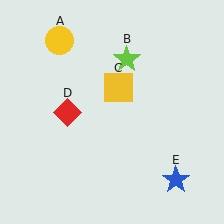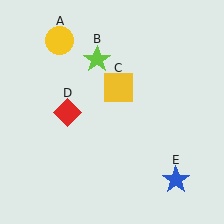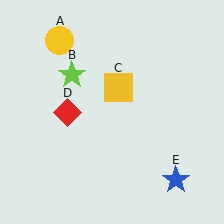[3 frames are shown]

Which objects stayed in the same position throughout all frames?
Yellow circle (object A) and yellow square (object C) and red diamond (object D) and blue star (object E) remained stationary.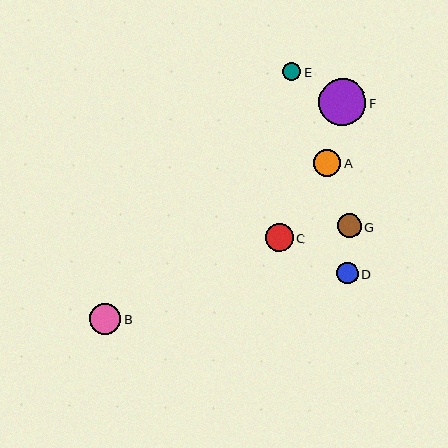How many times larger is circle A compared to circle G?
Circle A is approximately 1.2 times the size of circle G.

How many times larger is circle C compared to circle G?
Circle C is approximately 1.2 times the size of circle G.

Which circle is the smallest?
Circle E is the smallest with a size of approximately 18 pixels.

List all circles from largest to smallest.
From largest to smallest: F, B, C, A, G, D, E.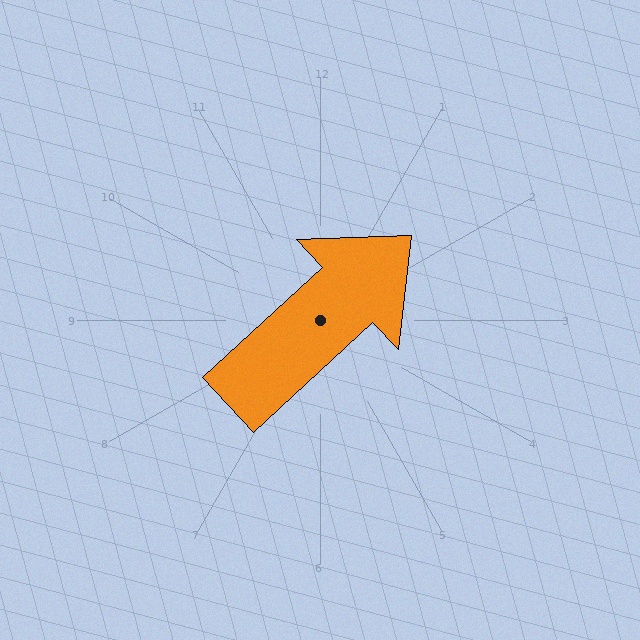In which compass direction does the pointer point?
Northeast.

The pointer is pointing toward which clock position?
Roughly 2 o'clock.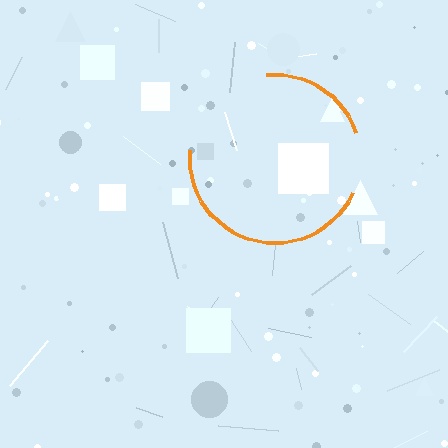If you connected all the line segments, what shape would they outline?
They would outline a circle.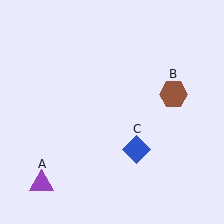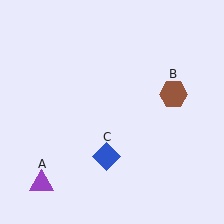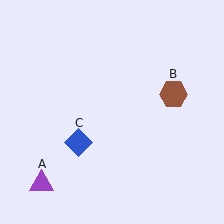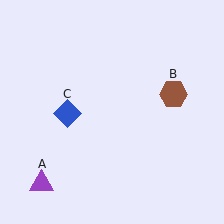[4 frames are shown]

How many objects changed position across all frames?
1 object changed position: blue diamond (object C).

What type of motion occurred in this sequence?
The blue diamond (object C) rotated clockwise around the center of the scene.